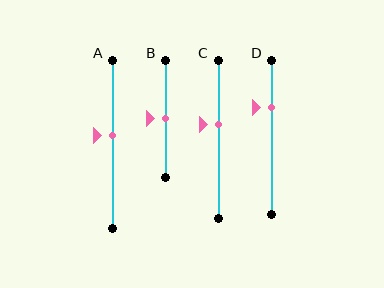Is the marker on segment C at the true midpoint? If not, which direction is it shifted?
No, the marker on segment C is shifted upward by about 9% of the segment length.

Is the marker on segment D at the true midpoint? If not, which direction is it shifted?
No, the marker on segment D is shifted upward by about 19% of the segment length.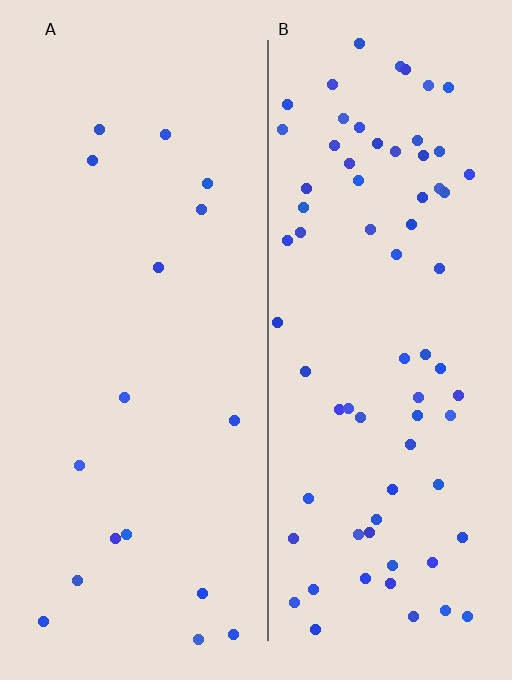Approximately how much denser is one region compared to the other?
Approximately 4.3× — region B over region A.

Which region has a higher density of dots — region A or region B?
B (the right).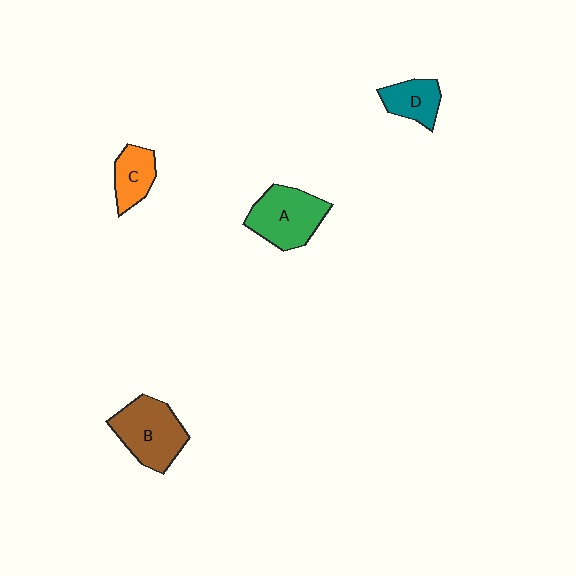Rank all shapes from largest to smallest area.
From largest to smallest: B (brown), A (green), D (teal), C (orange).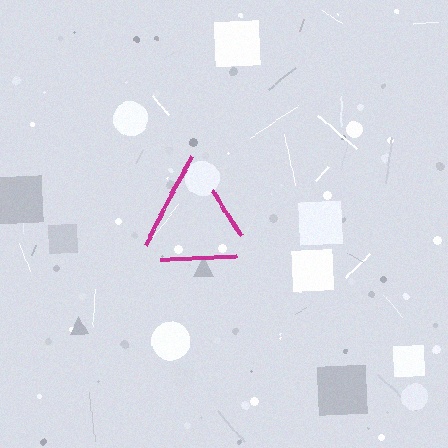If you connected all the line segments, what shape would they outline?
They would outline a triangle.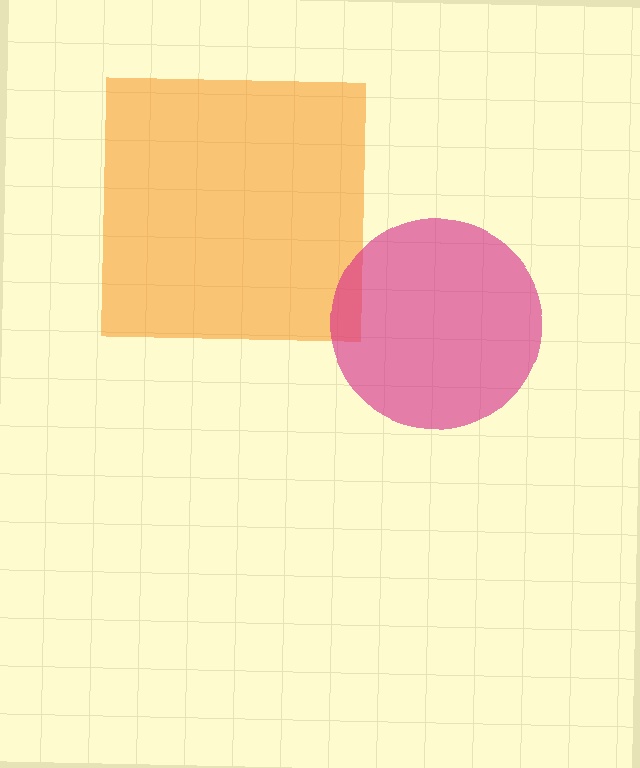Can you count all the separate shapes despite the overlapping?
Yes, there are 2 separate shapes.